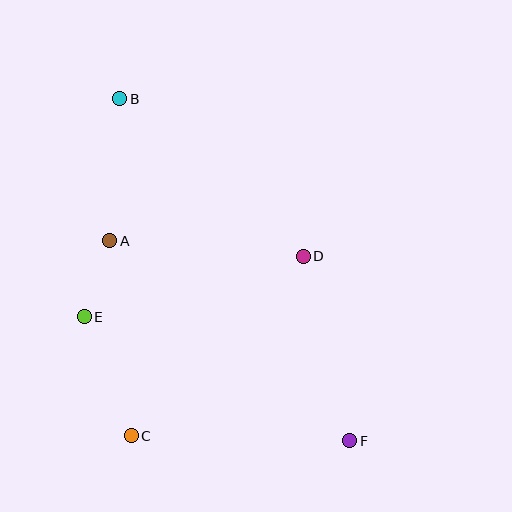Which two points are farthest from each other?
Points B and F are farthest from each other.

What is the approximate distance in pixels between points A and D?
The distance between A and D is approximately 194 pixels.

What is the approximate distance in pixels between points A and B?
The distance between A and B is approximately 143 pixels.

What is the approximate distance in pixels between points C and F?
The distance between C and F is approximately 219 pixels.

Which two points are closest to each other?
Points A and E are closest to each other.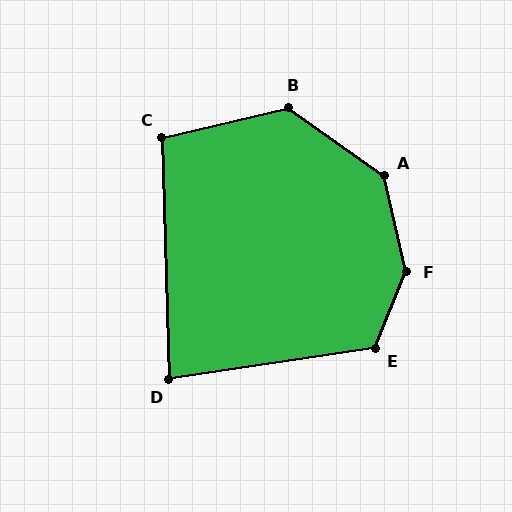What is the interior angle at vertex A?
Approximately 138 degrees (obtuse).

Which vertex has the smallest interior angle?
D, at approximately 83 degrees.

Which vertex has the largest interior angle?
F, at approximately 145 degrees.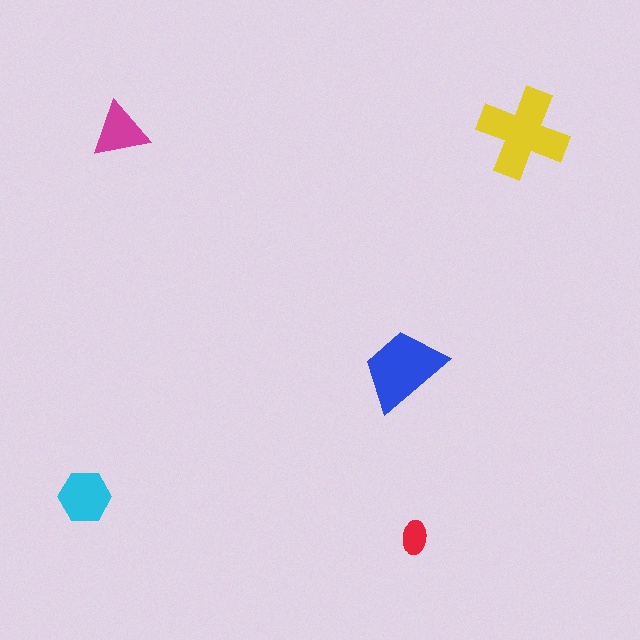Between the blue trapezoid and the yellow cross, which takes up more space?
The yellow cross.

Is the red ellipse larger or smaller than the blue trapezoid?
Smaller.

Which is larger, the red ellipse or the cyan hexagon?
The cyan hexagon.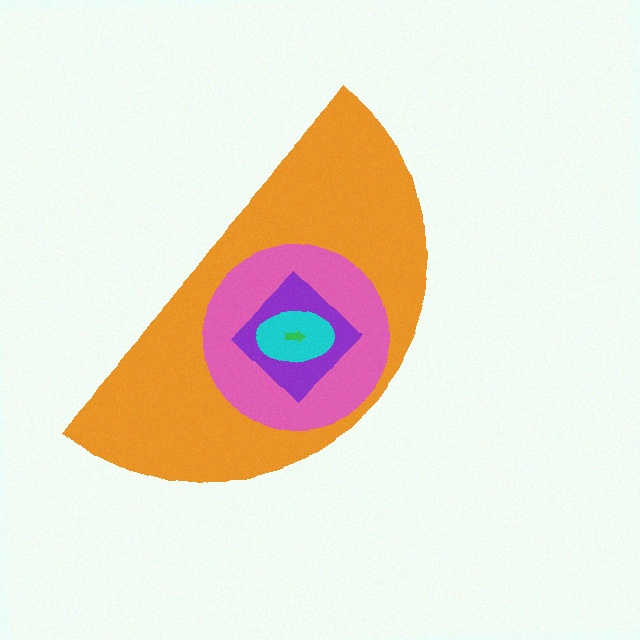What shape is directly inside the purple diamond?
The cyan ellipse.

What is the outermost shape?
The orange semicircle.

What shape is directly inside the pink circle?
The purple diamond.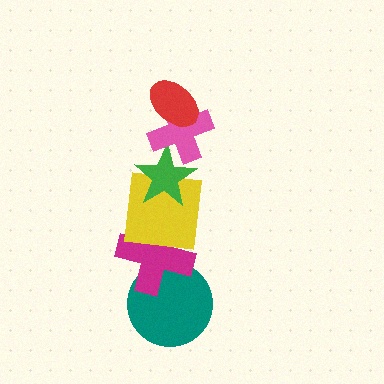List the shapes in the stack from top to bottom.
From top to bottom: the red ellipse, the pink cross, the green star, the yellow square, the magenta cross, the teal circle.